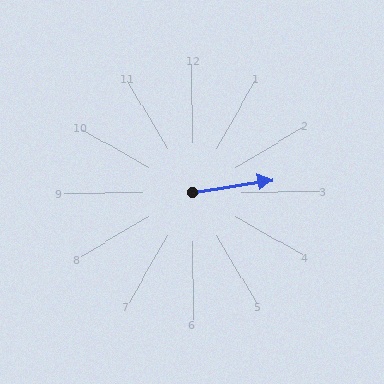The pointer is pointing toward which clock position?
Roughly 3 o'clock.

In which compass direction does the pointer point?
East.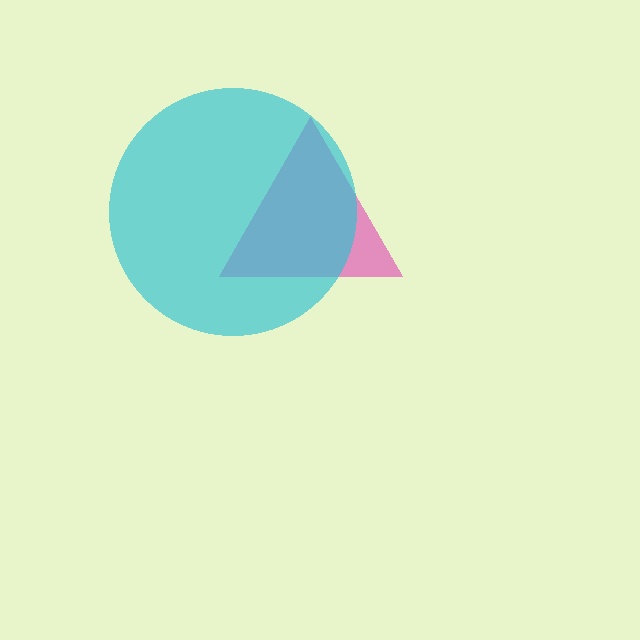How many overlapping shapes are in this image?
There are 2 overlapping shapes in the image.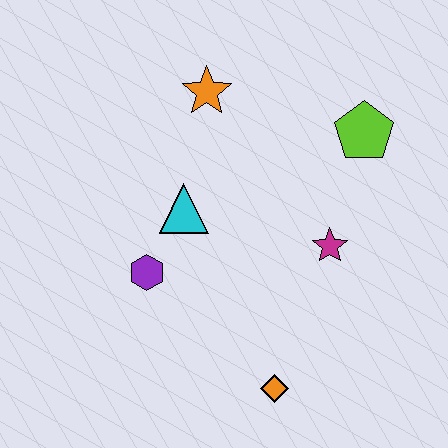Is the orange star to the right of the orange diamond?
No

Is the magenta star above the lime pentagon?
No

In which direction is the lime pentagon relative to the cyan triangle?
The lime pentagon is to the right of the cyan triangle.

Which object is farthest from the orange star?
The orange diamond is farthest from the orange star.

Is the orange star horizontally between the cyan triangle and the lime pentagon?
Yes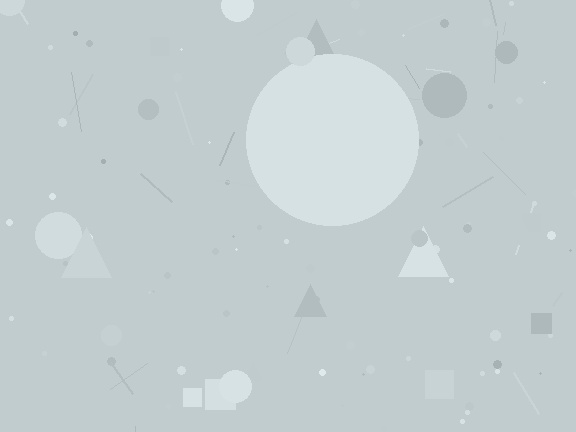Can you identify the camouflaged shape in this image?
The camouflaged shape is a circle.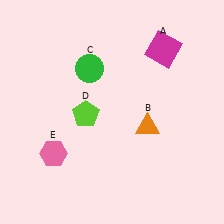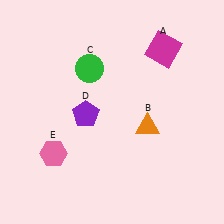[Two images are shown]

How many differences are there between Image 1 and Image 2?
There is 1 difference between the two images.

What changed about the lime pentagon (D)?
In Image 1, D is lime. In Image 2, it changed to purple.